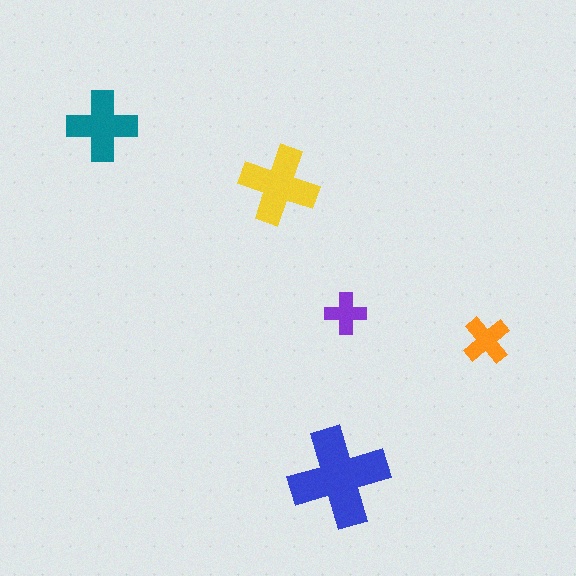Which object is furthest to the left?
The teal cross is leftmost.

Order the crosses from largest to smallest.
the blue one, the yellow one, the teal one, the orange one, the purple one.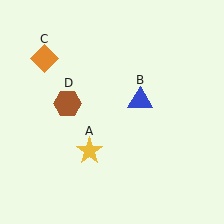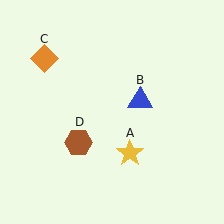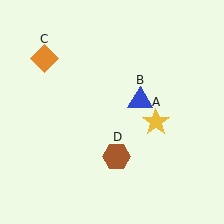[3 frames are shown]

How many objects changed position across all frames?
2 objects changed position: yellow star (object A), brown hexagon (object D).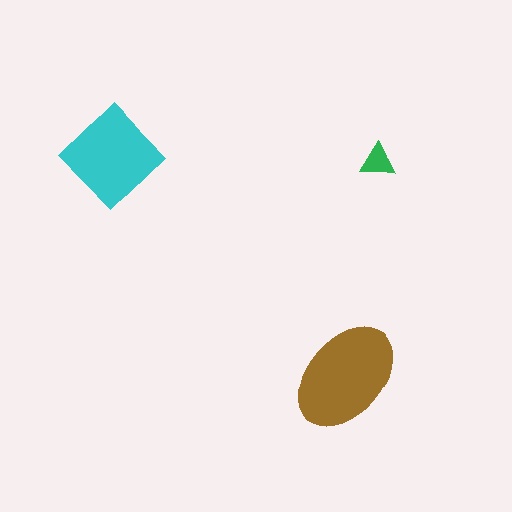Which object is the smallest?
The green triangle.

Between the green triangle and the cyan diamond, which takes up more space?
The cyan diamond.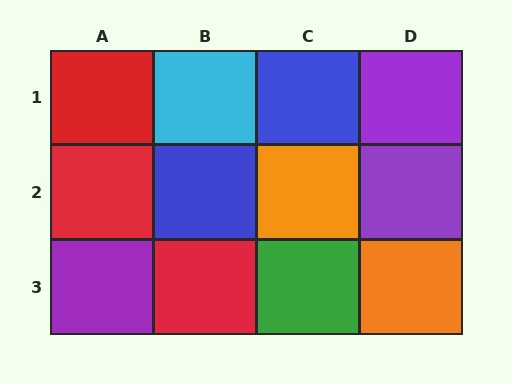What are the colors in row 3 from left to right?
Purple, red, green, orange.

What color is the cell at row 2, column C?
Orange.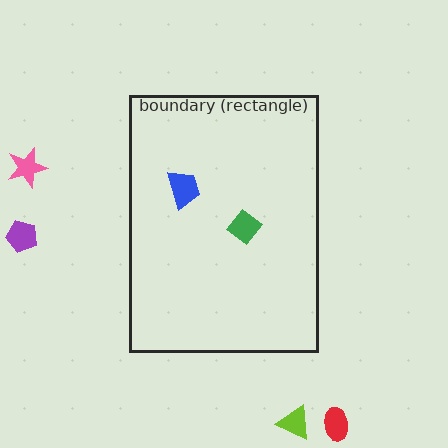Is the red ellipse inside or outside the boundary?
Outside.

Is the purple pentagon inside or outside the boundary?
Outside.